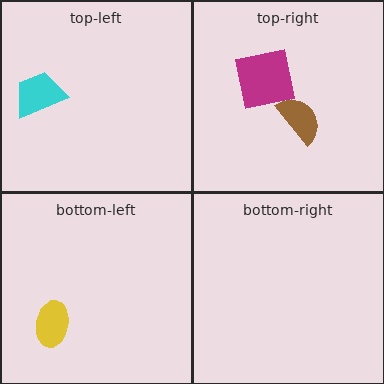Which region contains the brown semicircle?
The top-right region.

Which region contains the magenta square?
The top-right region.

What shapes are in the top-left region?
The cyan trapezoid.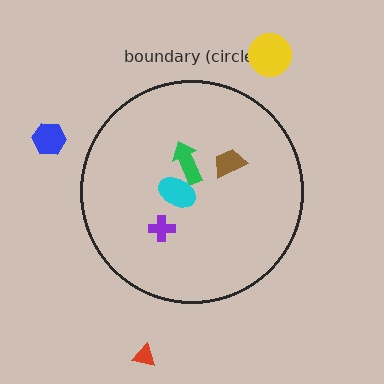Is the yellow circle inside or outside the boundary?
Outside.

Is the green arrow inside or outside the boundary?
Inside.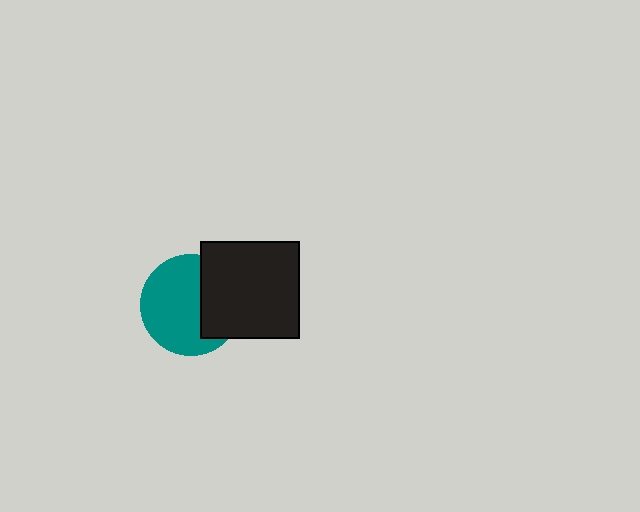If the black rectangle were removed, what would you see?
You would see the complete teal circle.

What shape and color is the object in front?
The object in front is a black rectangle.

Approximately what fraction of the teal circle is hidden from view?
Roughly 36% of the teal circle is hidden behind the black rectangle.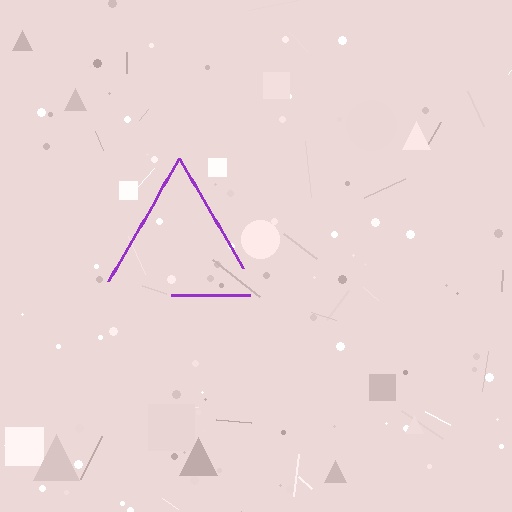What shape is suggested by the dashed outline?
The dashed outline suggests a triangle.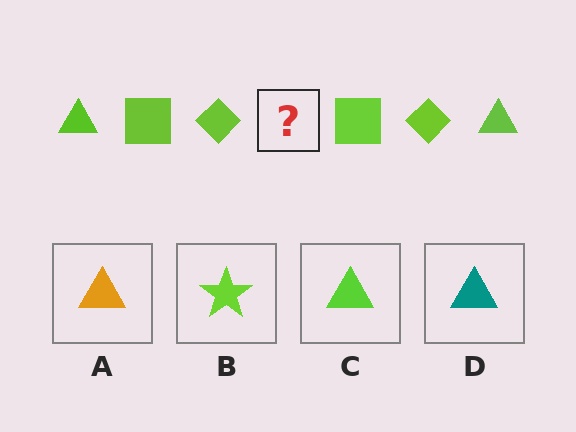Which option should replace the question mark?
Option C.